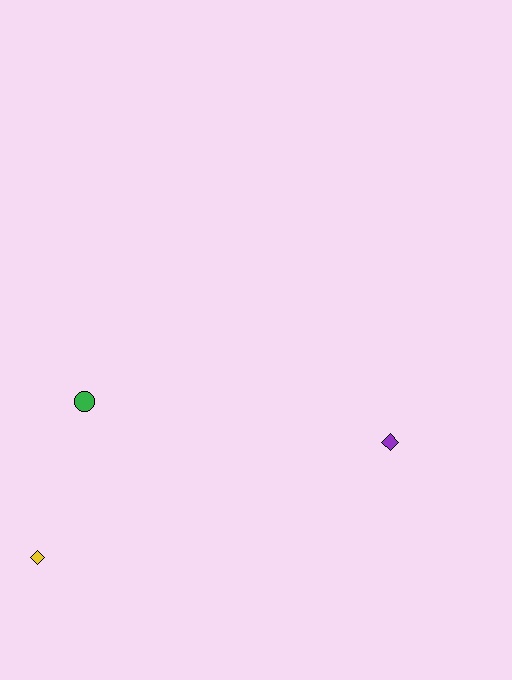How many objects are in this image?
There are 3 objects.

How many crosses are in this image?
There are no crosses.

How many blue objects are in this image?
There are no blue objects.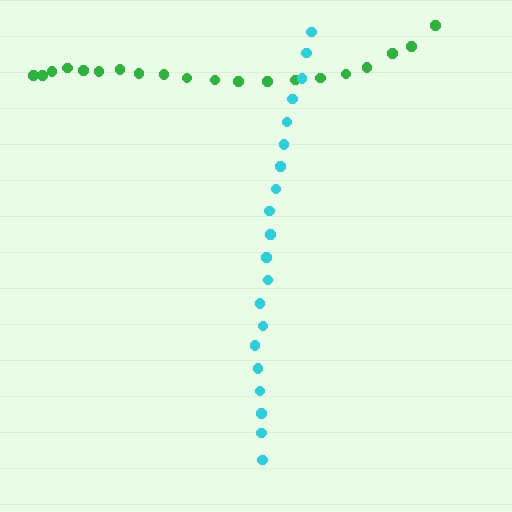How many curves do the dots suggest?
There are 2 distinct paths.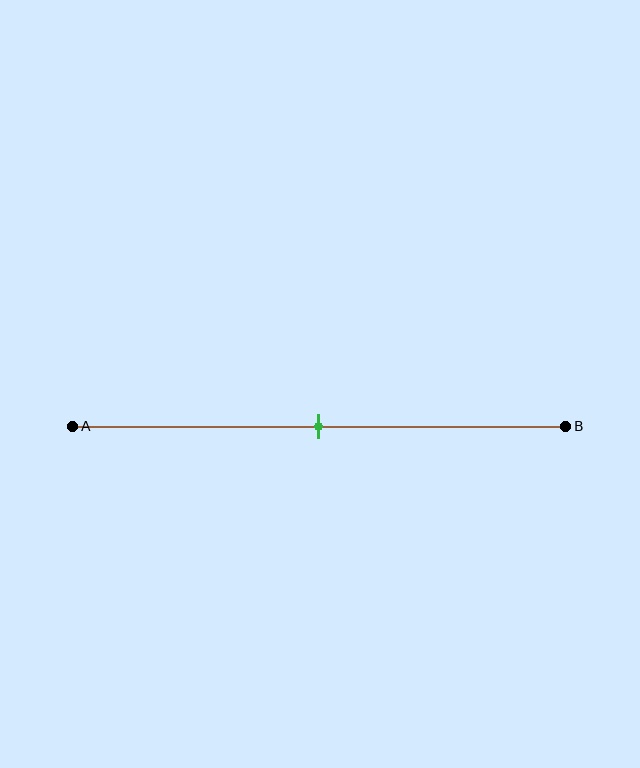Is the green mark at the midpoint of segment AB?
Yes, the mark is approximately at the midpoint.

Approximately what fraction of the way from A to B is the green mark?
The green mark is approximately 50% of the way from A to B.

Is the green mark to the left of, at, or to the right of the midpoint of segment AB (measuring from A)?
The green mark is approximately at the midpoint of segment AB.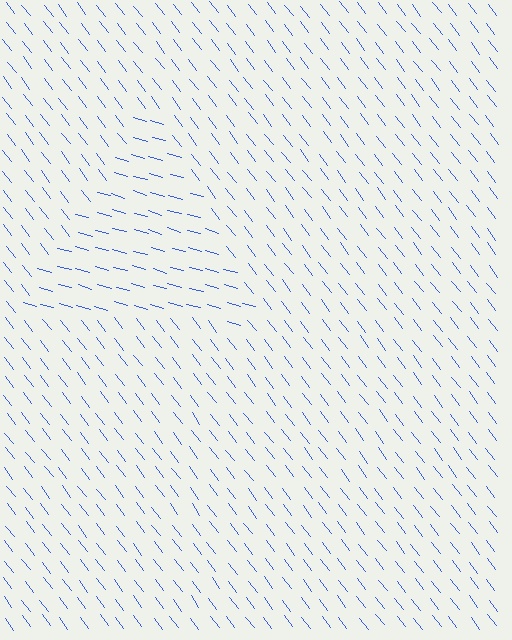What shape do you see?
I see a triangle.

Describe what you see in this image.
The image is filled with small blue line segments. A triangle region in the image has lines oriented differently from the surrounding lines, creating a visible texture boundary.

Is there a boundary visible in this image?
Yes, there is a texture boundary formed by a change in line orientation.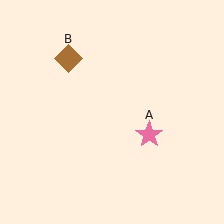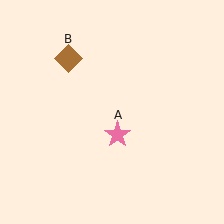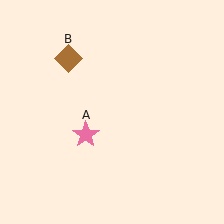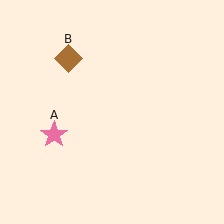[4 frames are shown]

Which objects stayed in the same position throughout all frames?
Brown diamond (object B) remained stationary.